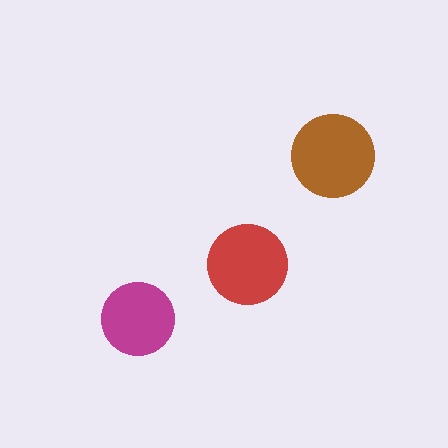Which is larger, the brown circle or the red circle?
The brown one.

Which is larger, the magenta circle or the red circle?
The red one.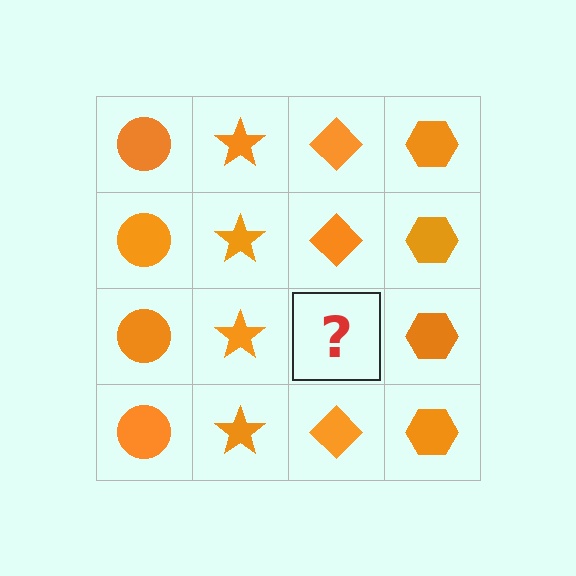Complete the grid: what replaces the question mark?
The question mark should be replaced with an orange diamond.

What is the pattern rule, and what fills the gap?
The rule is that each column has a consistent shape. The gap should be filled with an orange diamond.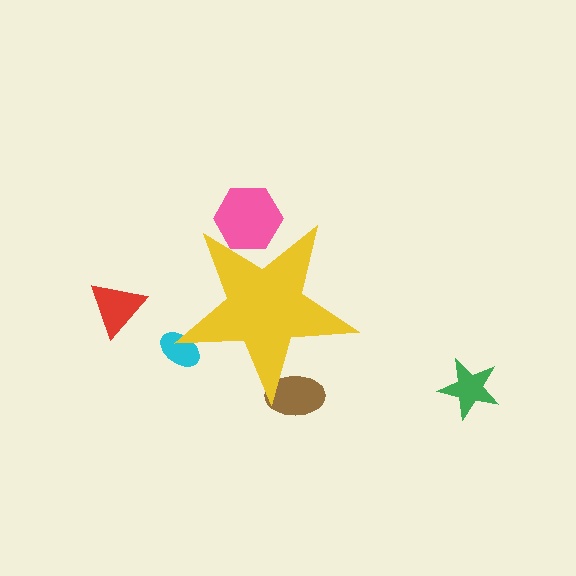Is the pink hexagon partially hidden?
Yes, the pink hexagon is partially hidden behind the yellow star.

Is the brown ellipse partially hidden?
Yes, the brown ellipse is partially hidden behind the yellow star.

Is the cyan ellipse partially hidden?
Yes, the cyan ellipse is partially hidden behind the yellow star.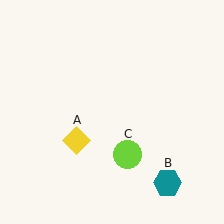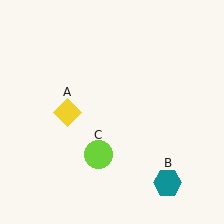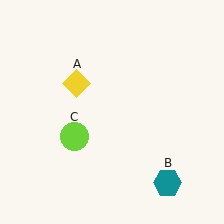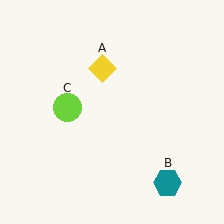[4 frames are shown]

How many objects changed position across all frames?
2 objects changed position: yellow diamond (object A), lime circle (object C).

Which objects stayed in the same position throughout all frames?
Teal hexagon (object B) remained stationary.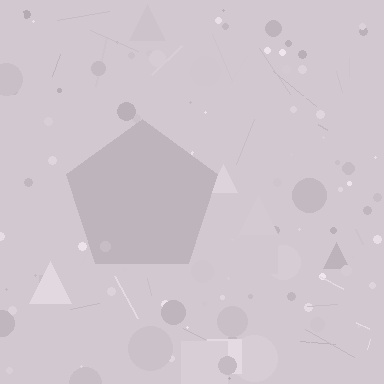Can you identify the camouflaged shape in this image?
The camouflaged shape is a pentagon.